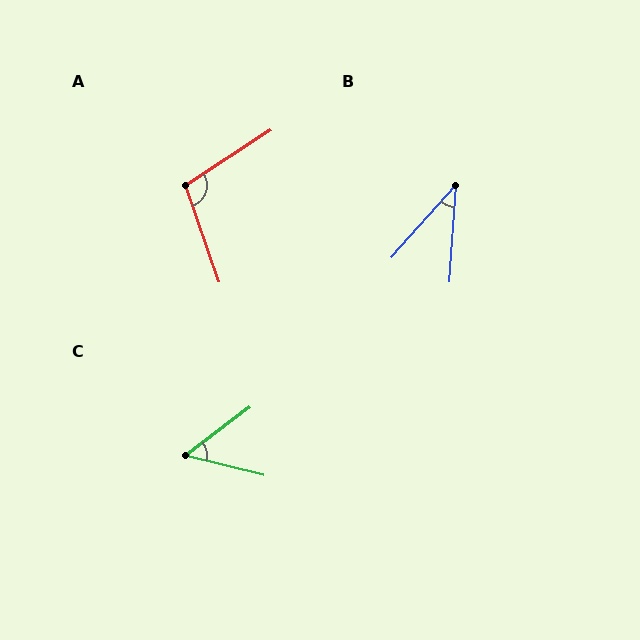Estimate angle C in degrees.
Approximately 51 degrees.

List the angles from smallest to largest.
B (38°), C (51°), A (104°).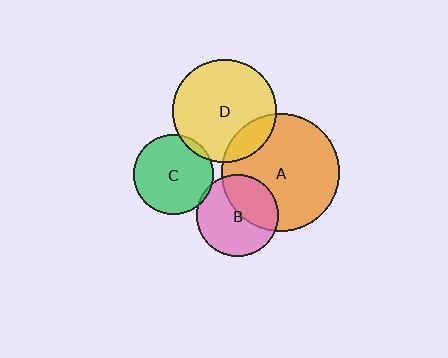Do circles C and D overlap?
Yes.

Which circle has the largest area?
Circle A (orange).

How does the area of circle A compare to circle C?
Approximately 2.2 times.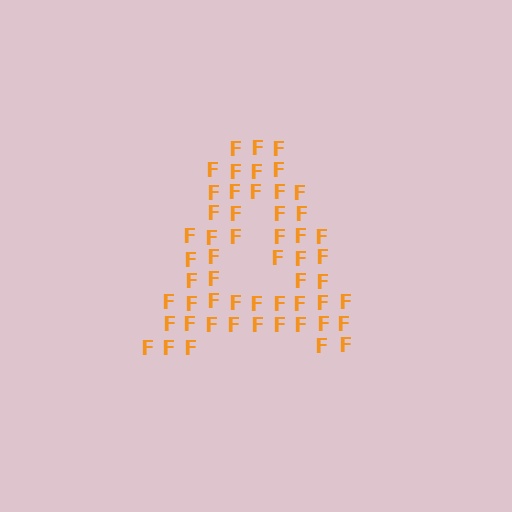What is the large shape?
The large shape is the letter A.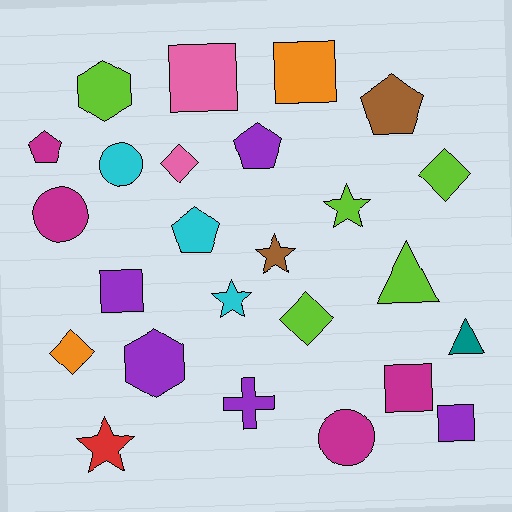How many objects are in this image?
There are 25 objects.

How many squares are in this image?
There are 5 squares.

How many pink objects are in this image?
There are 2 pink objects.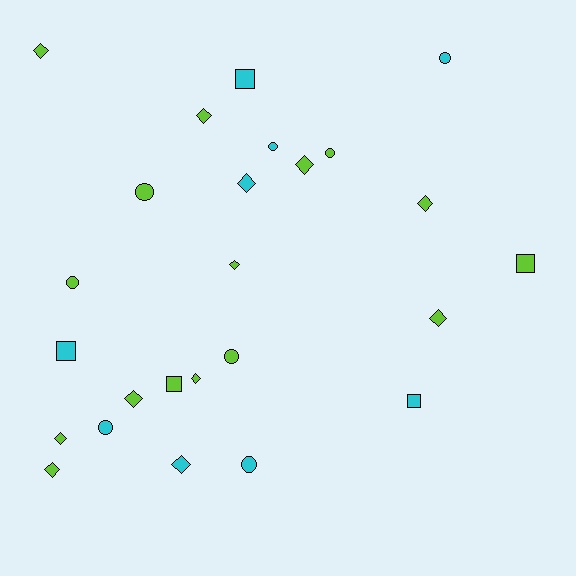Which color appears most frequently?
Lime, with 16 objects.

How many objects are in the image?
There are 25 objects.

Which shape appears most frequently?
Diamond, with 12 objects.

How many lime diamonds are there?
There are 10 lime diamonds.